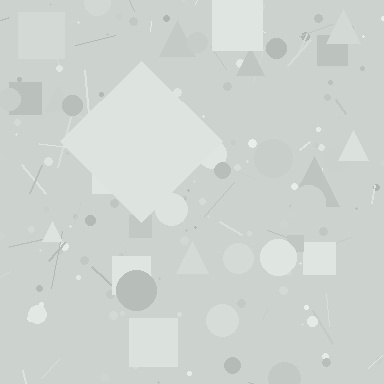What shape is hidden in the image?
A diamond is hidden in the image.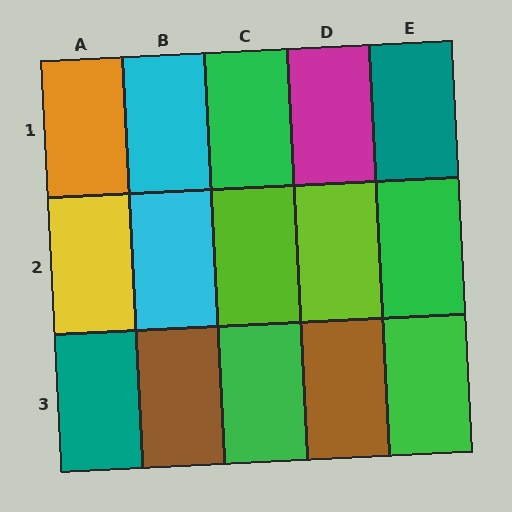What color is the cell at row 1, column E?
Teal.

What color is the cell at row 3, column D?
Brown.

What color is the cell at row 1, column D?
Magenta.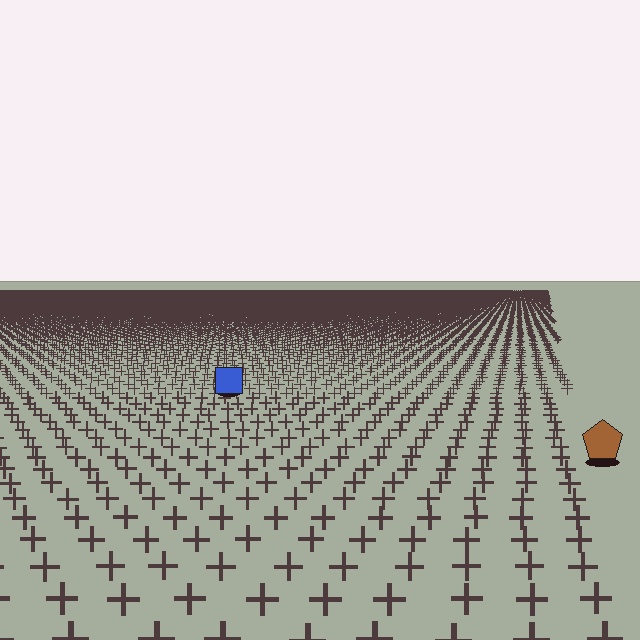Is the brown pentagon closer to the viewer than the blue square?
Yes. The brown pentagon is closer — you can tell from the texture gradient: the ground texture is coarser near it.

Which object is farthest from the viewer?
The blue square is farthest from the viewer. It appears smaller and the ground texture around it is denser.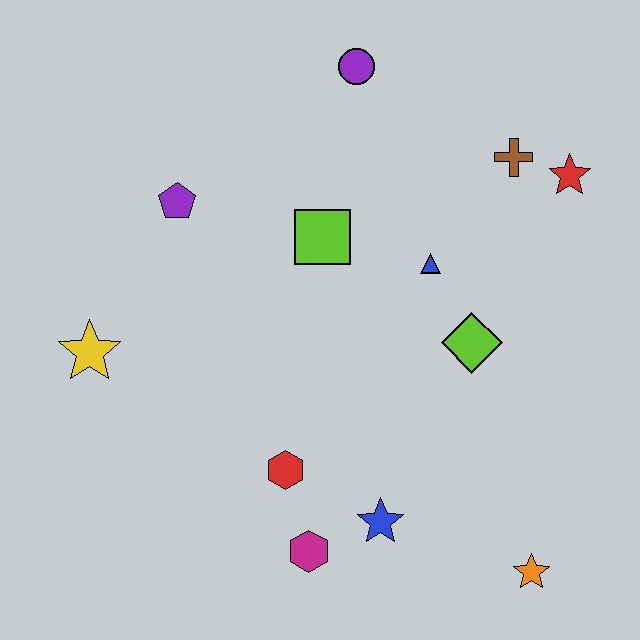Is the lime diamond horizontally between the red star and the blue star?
Yes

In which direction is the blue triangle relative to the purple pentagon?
The blue triangle is to the right of the purple pentagon.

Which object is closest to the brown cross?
The red star is closest to the brown cross.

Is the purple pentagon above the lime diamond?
Yes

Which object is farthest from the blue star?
The purple circle is farthest from the blue star.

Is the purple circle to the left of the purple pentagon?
No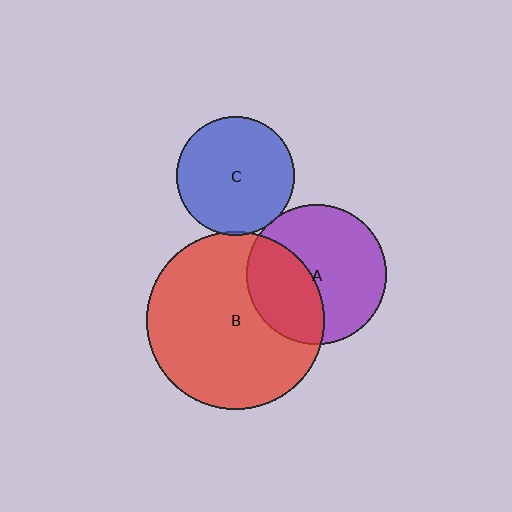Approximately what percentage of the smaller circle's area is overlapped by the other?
Approximately 40%.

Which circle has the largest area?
Circle B (red).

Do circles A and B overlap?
Yes.